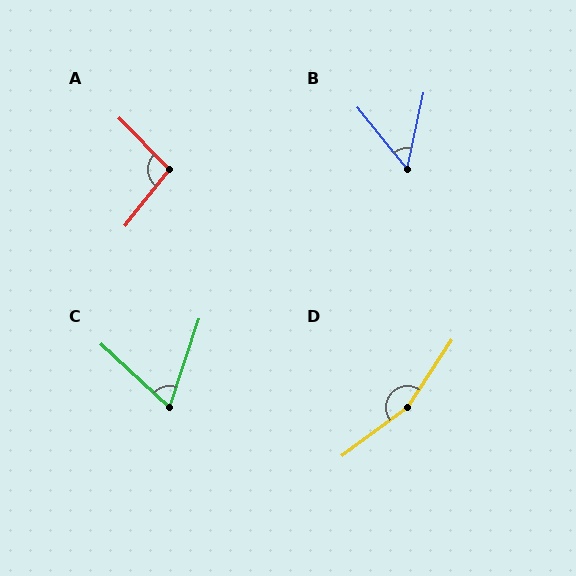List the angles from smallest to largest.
B (51°), C (66°), A (97°), D (160°).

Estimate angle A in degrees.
Approximately 97 degrees.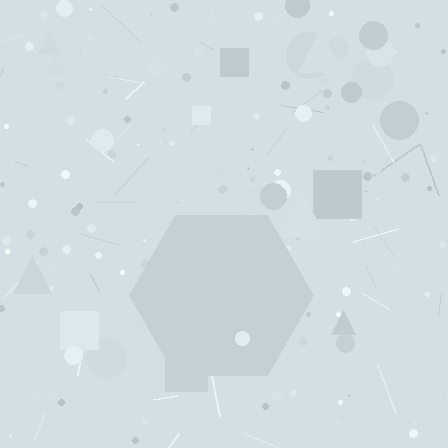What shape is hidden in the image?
A hexagon is hidden in the image.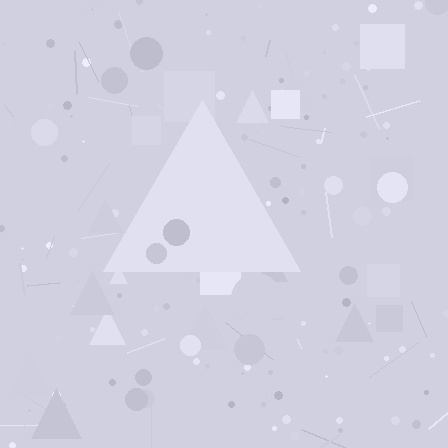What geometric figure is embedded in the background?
A triangle is embedded in the background.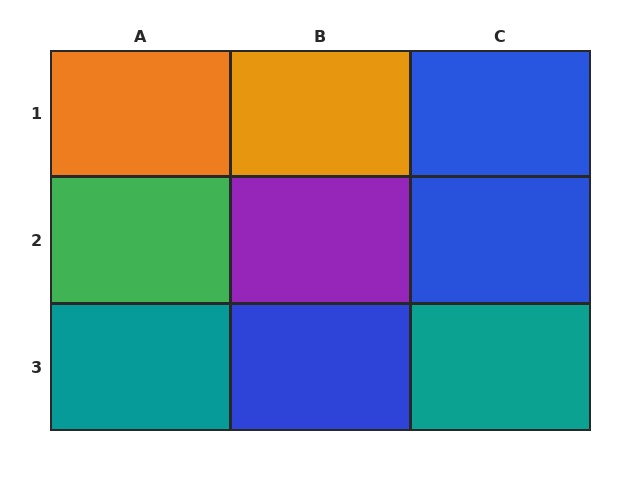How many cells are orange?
2 cells are orange.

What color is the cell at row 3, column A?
Teal.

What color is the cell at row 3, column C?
Teal.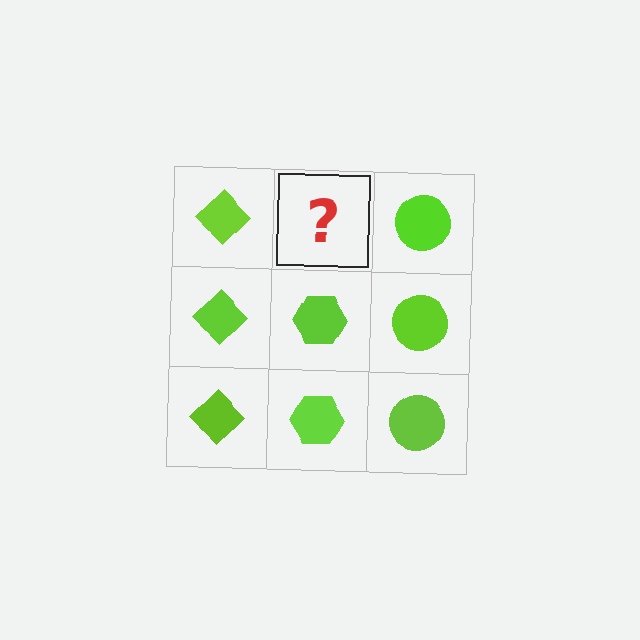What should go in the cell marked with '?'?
The missing cell should contain a lime hexagon.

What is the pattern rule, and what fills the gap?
The rule is that each column has a consistent shape. The gap should be filled with a lime hexagon.